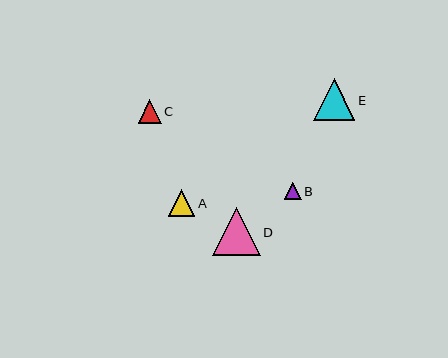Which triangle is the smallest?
Triangle B is the smallest with a size of approximately 17 pixels.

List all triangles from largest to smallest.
From largest to smallest: D, E, A, C, B.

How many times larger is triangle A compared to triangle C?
Triangle A is approximately 1.1 times the size of triangle C.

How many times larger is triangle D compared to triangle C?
Triangle D is approximately 2.1 times the size of triangle C.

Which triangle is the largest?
Triangle D is the largest with a size of approximately 48 pixels.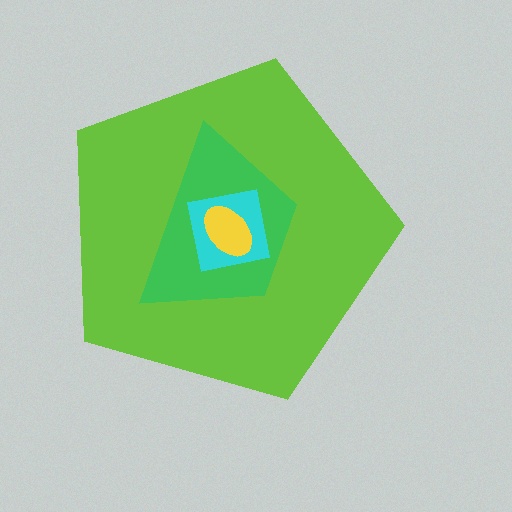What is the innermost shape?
The yellow ellipse.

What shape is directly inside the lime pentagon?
The green trapezoid.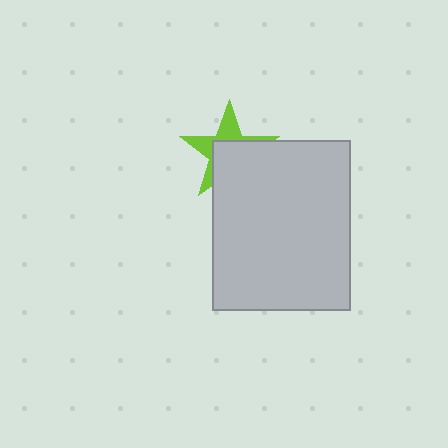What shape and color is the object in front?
The object in front is a light gray rectangle.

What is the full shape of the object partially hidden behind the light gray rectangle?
The partially hidden object is a lime star.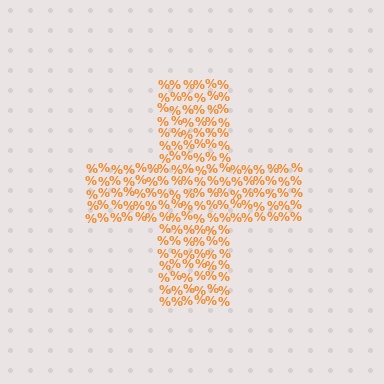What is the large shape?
The large shape is a cross.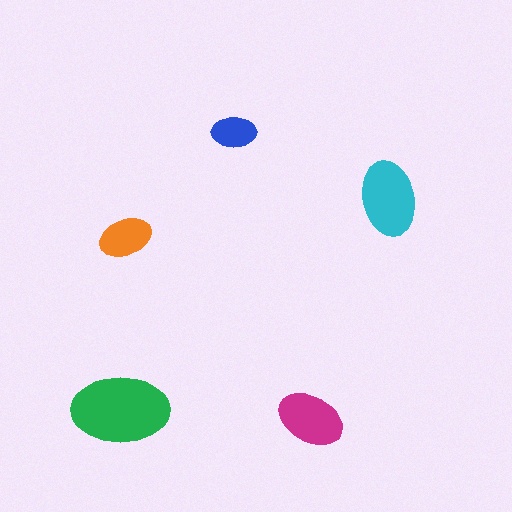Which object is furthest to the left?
The green ellipse is leftmost.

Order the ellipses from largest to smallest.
the green one, the cyan one, the magenta one, the orange one, the blue one.